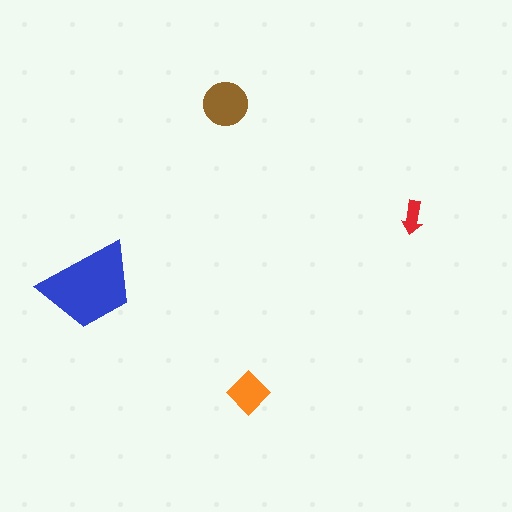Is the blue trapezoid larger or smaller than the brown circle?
Larger.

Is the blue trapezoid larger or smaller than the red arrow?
Larger.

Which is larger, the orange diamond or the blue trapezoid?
The blue trapezoid.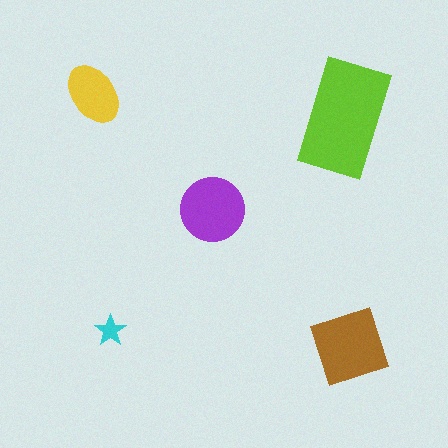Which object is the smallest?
The cyan star.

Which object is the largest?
The lime rectangle.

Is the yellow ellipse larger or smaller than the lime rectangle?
Smaller.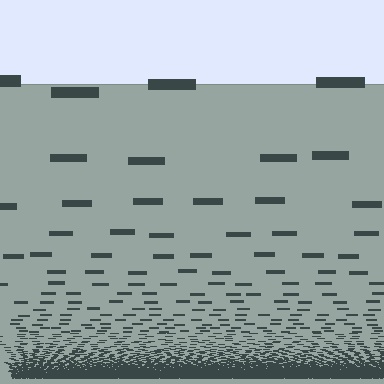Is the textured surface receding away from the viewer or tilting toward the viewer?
The surface appears to tilt toward the viewer. Texture elements get larger and sparser toward the top.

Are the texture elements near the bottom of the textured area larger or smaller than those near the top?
Smaller. The gradient is inverted — elements near the bottom are smaller and denser.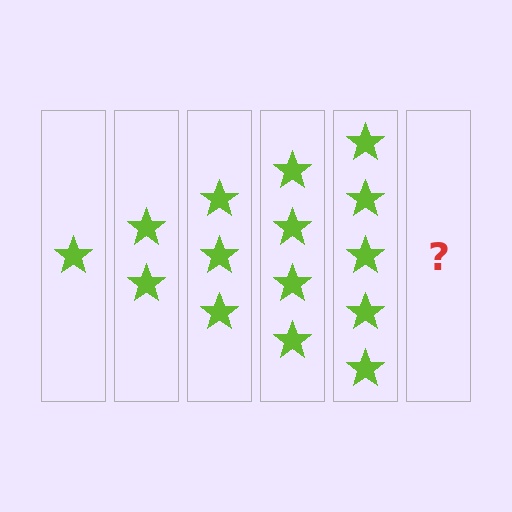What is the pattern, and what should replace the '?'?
The pattern is that each step adds one more star. The '?' should be 6 stars.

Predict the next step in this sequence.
The next step is 6 stars.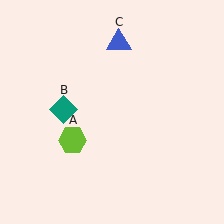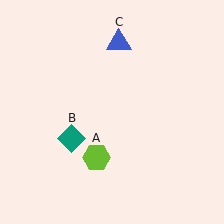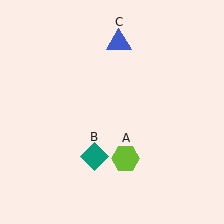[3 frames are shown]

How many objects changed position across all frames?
2 objects changed position: lime hexagon (object A), teal diamond (object B).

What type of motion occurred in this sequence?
The lime hexagon (object A), teal diamond (object B) rotated counterclockwise around the center of the scene.